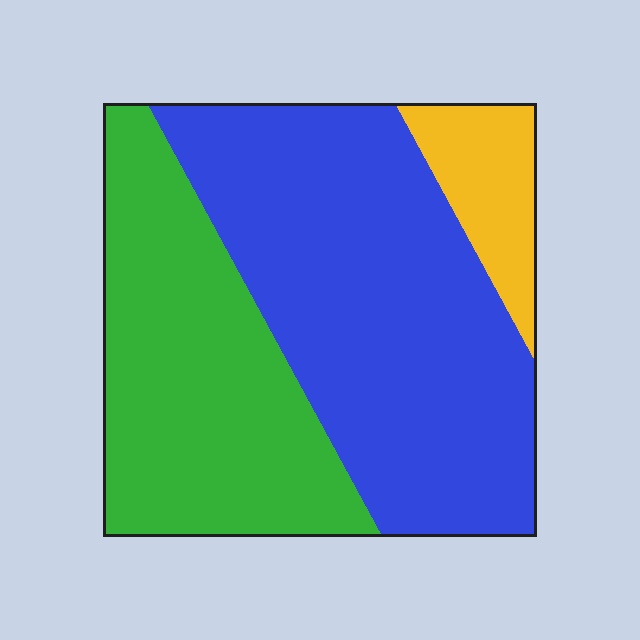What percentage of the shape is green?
Green takes up about three eighths (3/8) of the shape.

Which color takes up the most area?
Blue, at roughly 55%.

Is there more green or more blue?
Blue.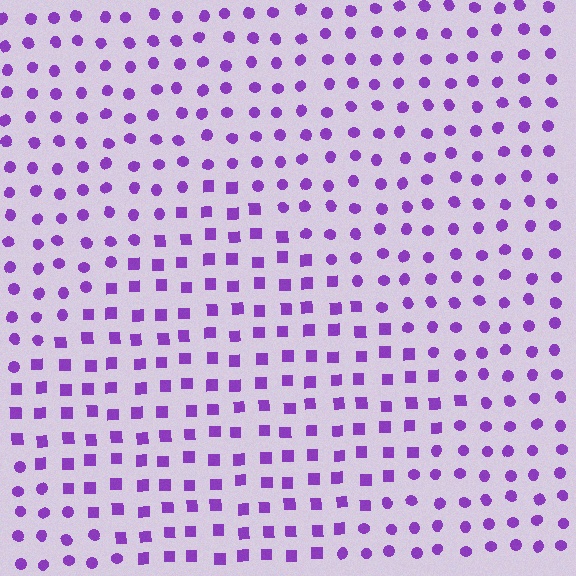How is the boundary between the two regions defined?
The boundary is defined by a change in element shape: squares inside vs. circles outside. All elements share the same color and spacing.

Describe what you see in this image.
The image is filled with small purple elements arranged in a uniform grid. A diamond-shaped region contains squares, while the surrounding area contains circles. The boundary is defined purely by the change in element shape.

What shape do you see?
I see a diamond.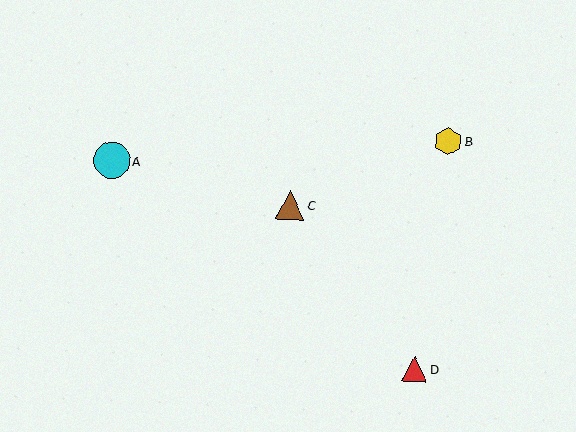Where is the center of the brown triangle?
The center of the brown triangle is at (290, 205).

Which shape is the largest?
The cyan circle (labeled A) is the largest.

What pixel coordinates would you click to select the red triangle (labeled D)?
Click at (414, 369) to select the red triangle D.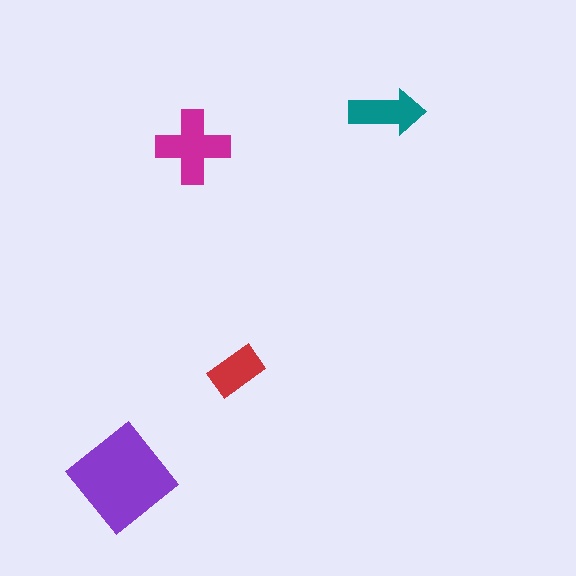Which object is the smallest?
The red rectangle.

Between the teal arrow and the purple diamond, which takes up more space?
The purple diamond.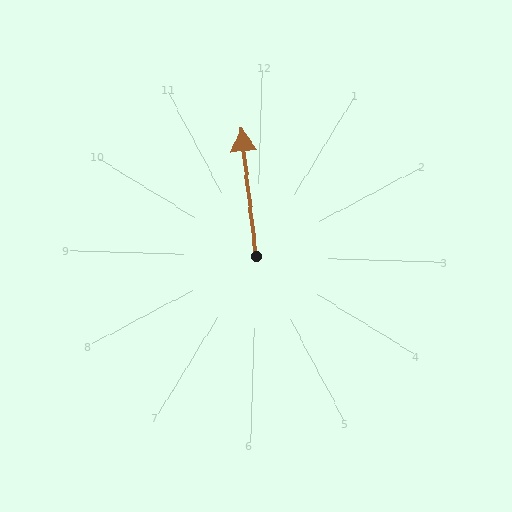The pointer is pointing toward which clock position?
Roughly 12 o'clock.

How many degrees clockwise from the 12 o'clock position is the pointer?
Approximately 352 degrees.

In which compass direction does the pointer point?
North.